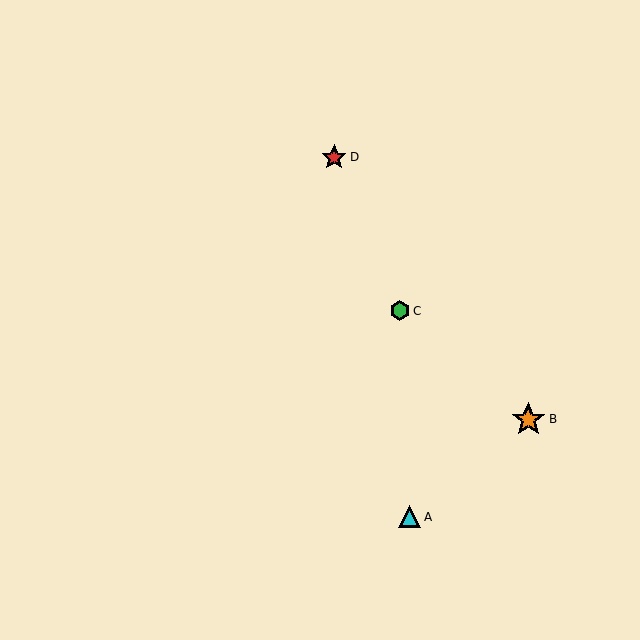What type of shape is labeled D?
Shape D is a red star.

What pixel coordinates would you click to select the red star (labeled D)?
Click at (334, 157) to select the red star D.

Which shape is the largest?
The orange star (labeled B) is the largest.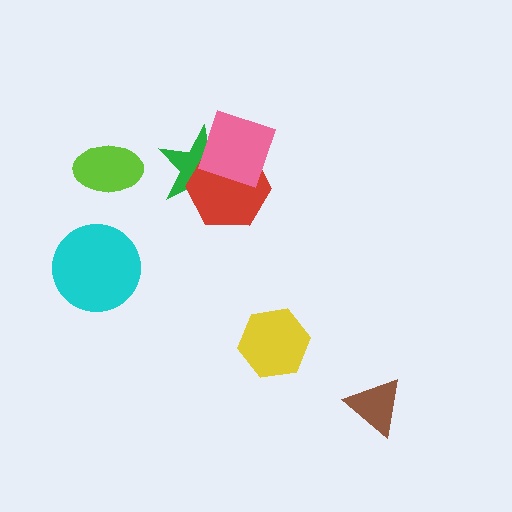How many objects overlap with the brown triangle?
0 objects overlap with the brown triangle.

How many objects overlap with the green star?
2 objects overlap with the green star.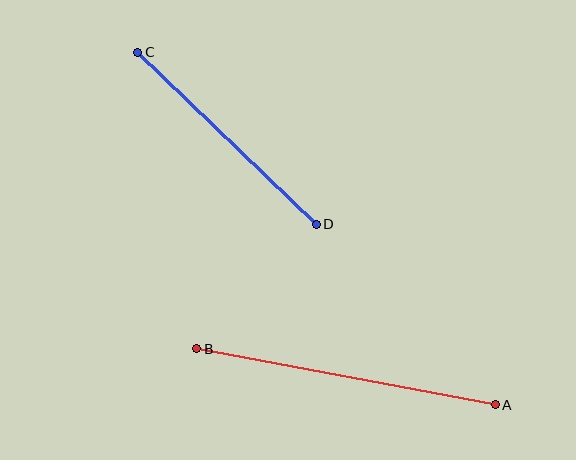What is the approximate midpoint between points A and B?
The midpoint is at approximately (346, 377) pixels.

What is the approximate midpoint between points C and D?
The midpoint is at approximately (227, 138) pixels.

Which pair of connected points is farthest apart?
Points A and B are farthest apart.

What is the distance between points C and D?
The distance is approximately 248 pixels.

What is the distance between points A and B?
The distance is approximately 304 pixels.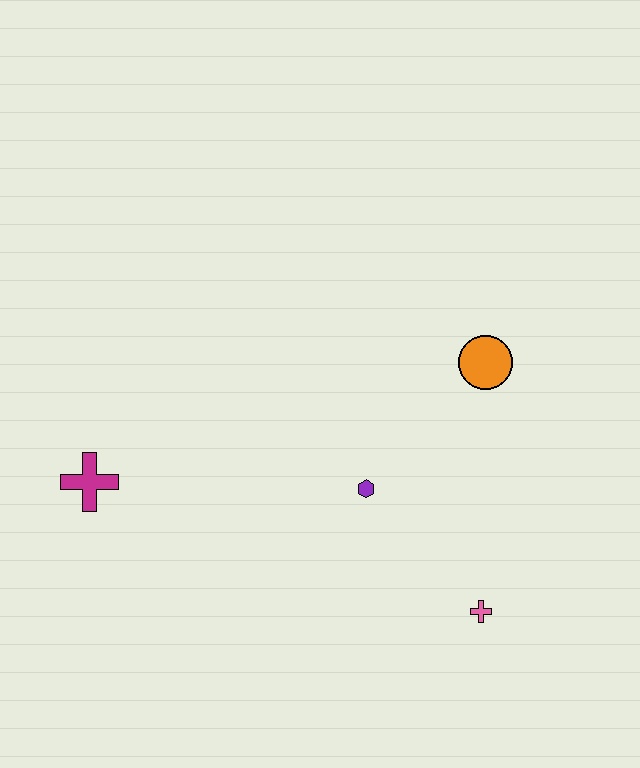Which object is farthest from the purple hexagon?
The magenta cross is farthest from the purple hexagon.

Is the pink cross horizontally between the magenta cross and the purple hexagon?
No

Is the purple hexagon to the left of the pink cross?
Yes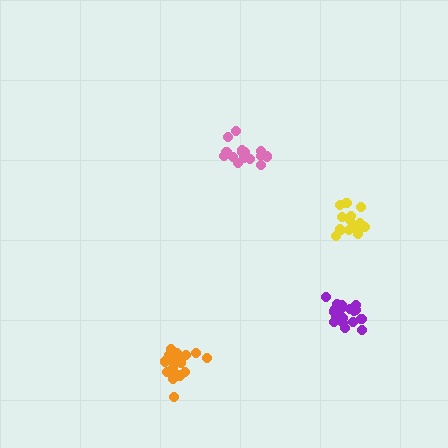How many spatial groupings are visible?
There are 4 spatial groupings.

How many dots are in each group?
Group 1: 21 dots, Group 2: 21 dots, Group 3: 15 dots, Group 4: 15 dots (72 total).